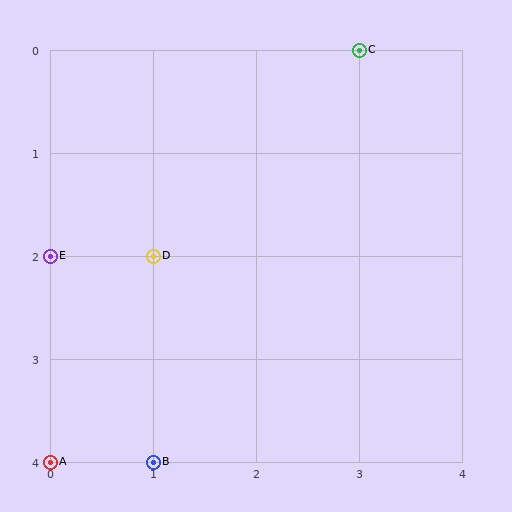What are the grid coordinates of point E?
Point E is at grid coordinates (0, 2).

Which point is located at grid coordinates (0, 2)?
Point E is at (0, 2).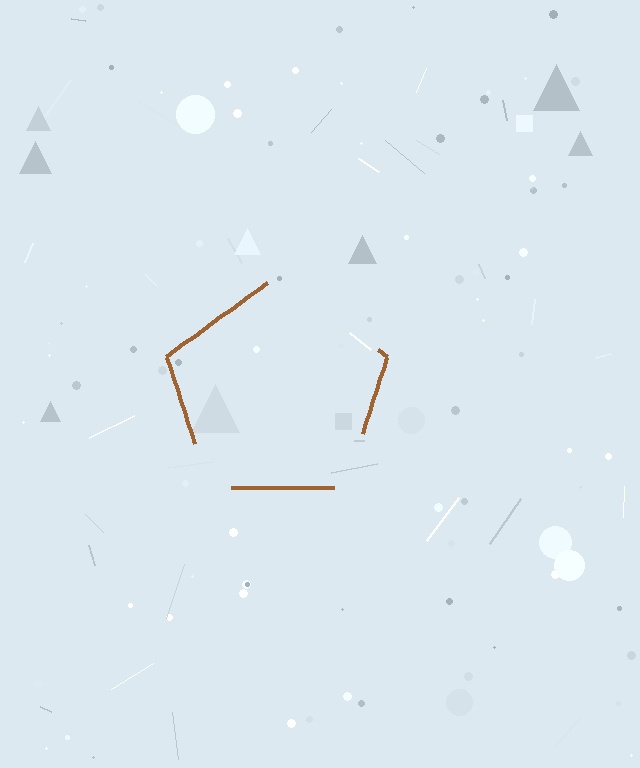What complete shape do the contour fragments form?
The contour fragments form a pentagon.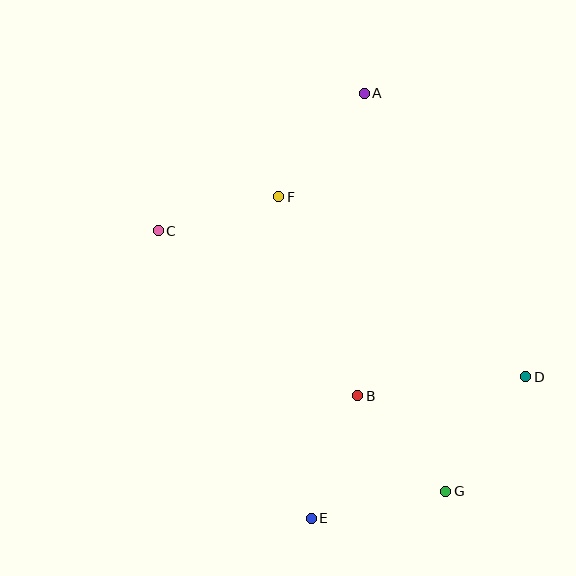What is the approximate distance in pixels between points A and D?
The distance between A and D is approximately 326 pixels.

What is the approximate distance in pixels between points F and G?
The distance between F and G is approximately 338 pixels.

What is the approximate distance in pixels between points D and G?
The distance between D and G is approximately 140 pixels.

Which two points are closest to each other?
Points C and F are closest to each other.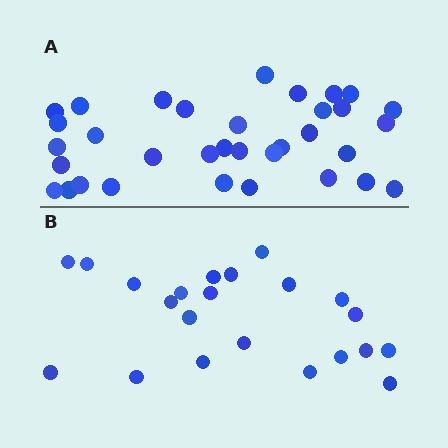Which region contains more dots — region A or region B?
Region A (the top region) has more dots.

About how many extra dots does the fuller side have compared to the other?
Region A has roughly 12 or so more dots than region B.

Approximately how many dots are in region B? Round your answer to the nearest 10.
About 20 dots. (The exact count is 22, which rounds to 20.)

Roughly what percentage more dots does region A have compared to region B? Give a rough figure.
About 55% more.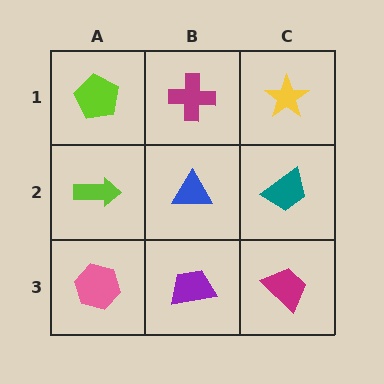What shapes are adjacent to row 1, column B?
A blue triangle (row 2, column B), a lime pentagon (row 1, column A), a yellow star (row 1, column C).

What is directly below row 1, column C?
A teal trapezoid.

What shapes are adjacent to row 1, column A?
A lime arrow (row 2, column A), a magenta cross (row 1, column B).